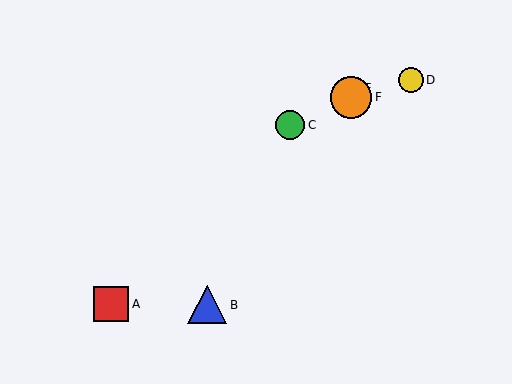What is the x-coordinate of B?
Object B is at x≈207.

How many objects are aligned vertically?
2 objects (E, F) are aligned vertically.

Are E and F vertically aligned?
Yes, both are at x≈351.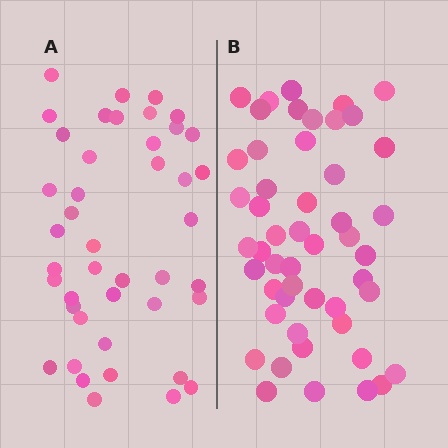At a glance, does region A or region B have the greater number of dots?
Region B (the right region) has more dots.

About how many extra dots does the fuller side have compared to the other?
Region B has roughly 8 or so more dots than region A.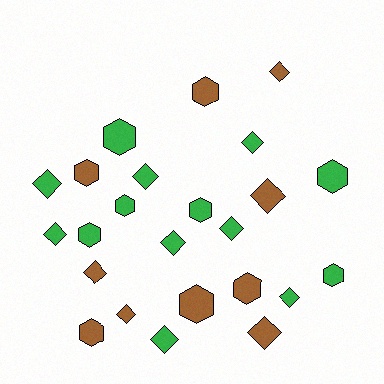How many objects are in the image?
There are 24 objects.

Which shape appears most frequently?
Diamond, with 13 objects.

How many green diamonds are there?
There are 8 green diamonds.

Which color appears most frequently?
Green, with 14 objects.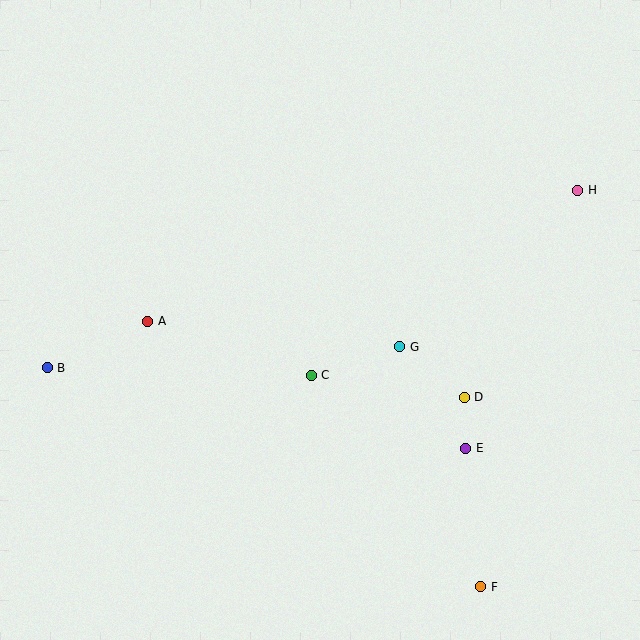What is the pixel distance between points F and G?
The distance between F and G is 253 pixels.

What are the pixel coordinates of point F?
Point F is at (481, 587).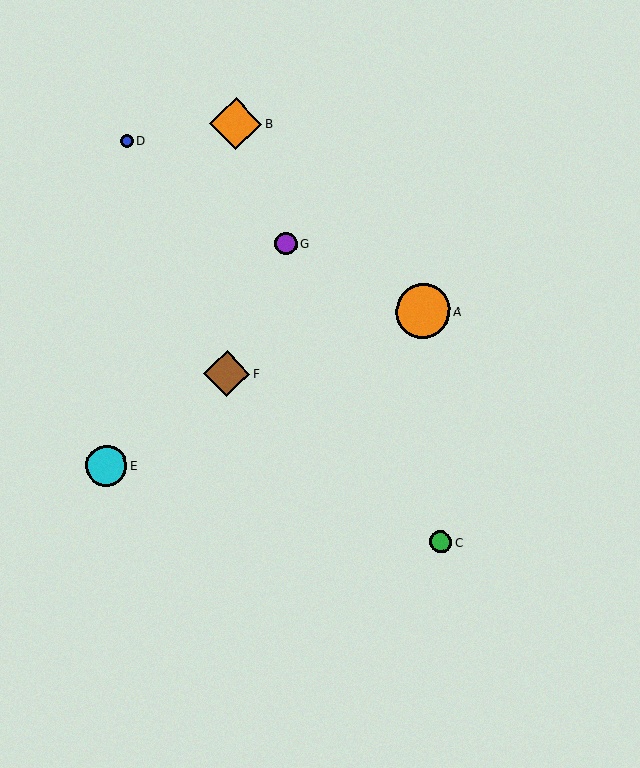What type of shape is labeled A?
Shape A is an orange circle.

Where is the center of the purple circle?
The center of the purple circle is at (286, 244).